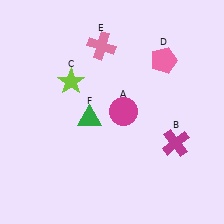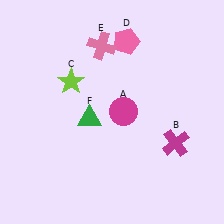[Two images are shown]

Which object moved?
The pink pentagon (D) moved left.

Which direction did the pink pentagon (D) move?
The pink pentagon (D) moved left.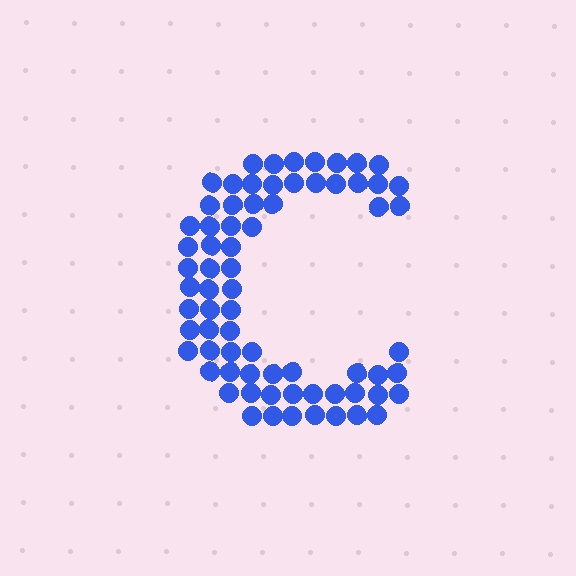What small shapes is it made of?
It is made of small circles.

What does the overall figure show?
The overall figure shows the letter C.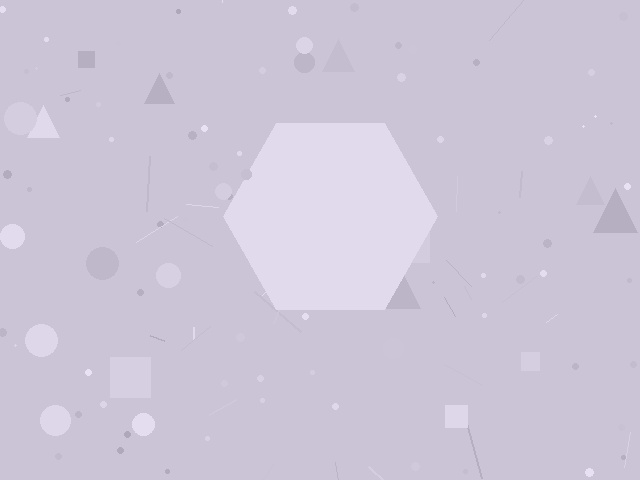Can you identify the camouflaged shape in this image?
The camouflaged shape is a hexagon.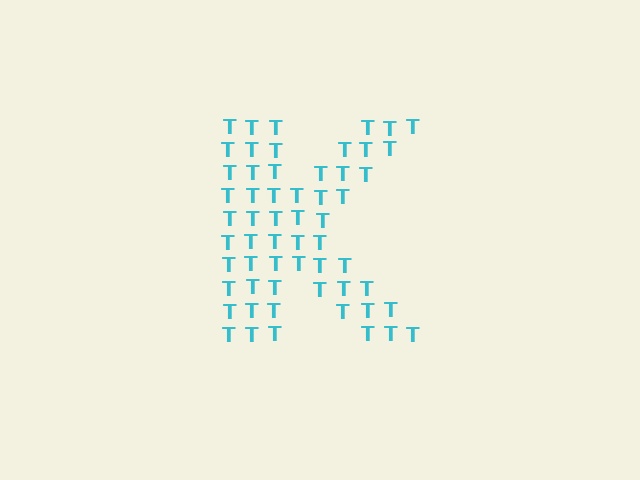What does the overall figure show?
The overall figure shows the letter K.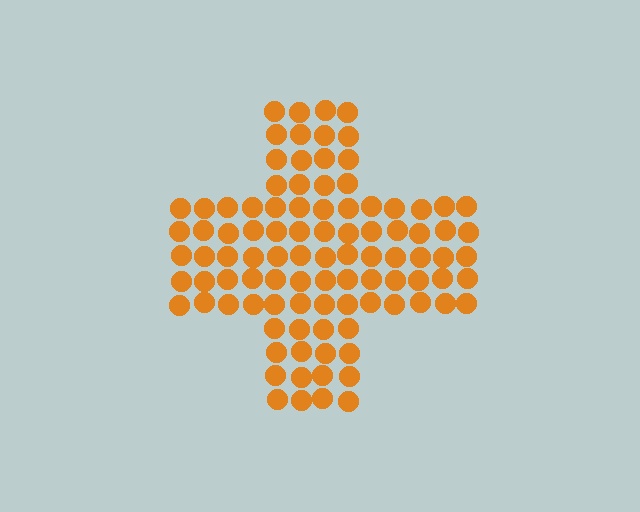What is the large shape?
The large shape is a cross.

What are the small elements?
The small elements are circles.